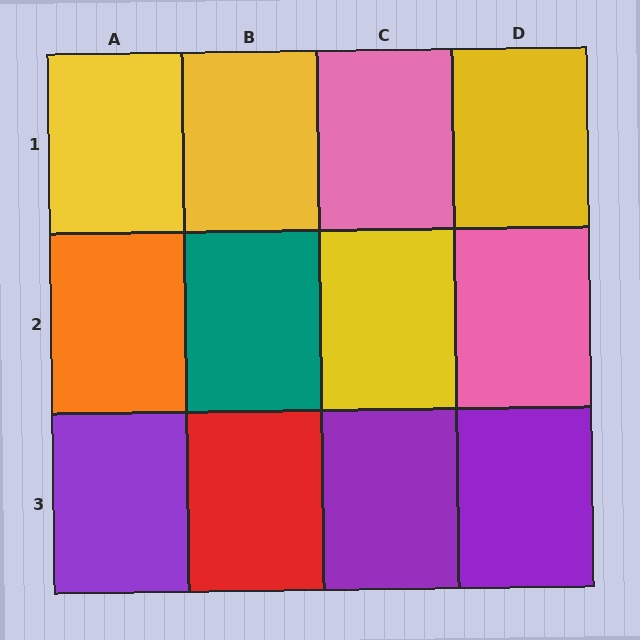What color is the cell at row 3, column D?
Purple.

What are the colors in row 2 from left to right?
Orange, teal, yellow, pink.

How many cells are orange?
1 cell is orange.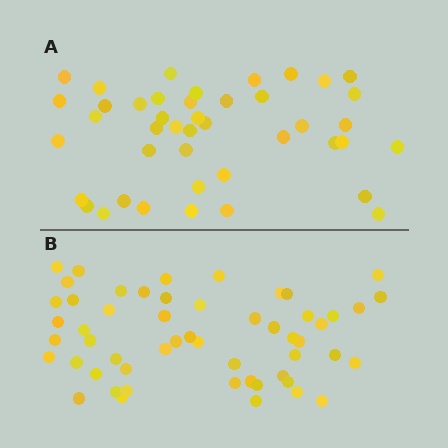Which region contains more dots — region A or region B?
Region B (the bottom region) has more dots.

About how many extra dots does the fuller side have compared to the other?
Region B has roughly 12 or so more dots than region A.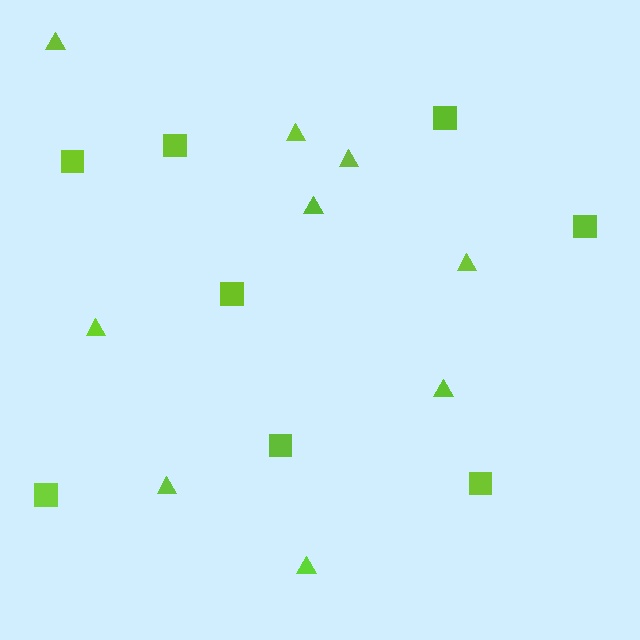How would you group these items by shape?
There are 2 groups: one group of squares (8) and one group of triangles (9).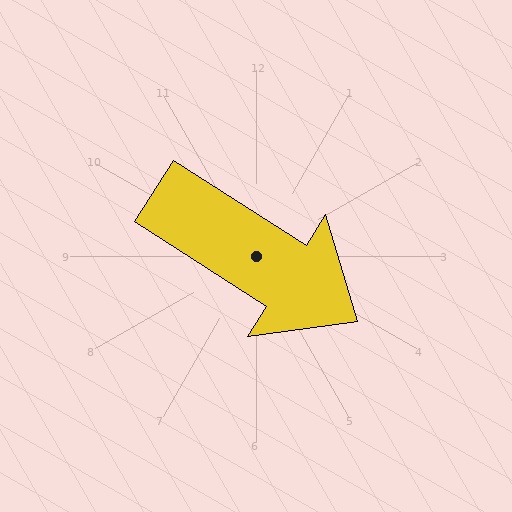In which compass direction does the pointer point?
Southeast.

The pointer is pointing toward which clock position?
Roughly 4 o'clock.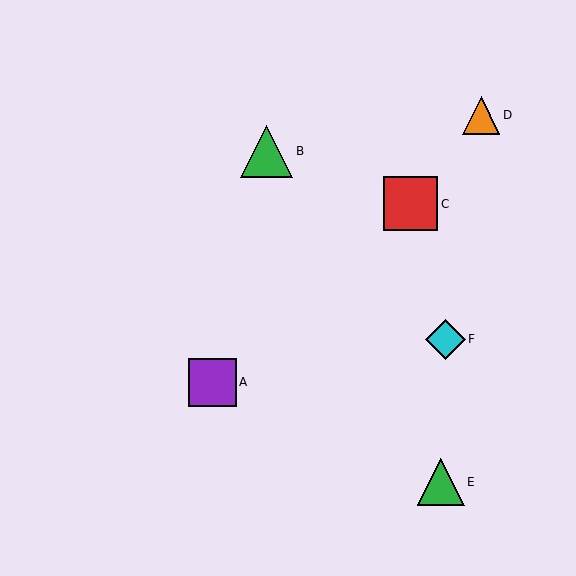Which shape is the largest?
The red square (labeled C) is the largest.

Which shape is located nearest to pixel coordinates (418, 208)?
The red square (labeled C) at (411, 204) is nearest to that location.